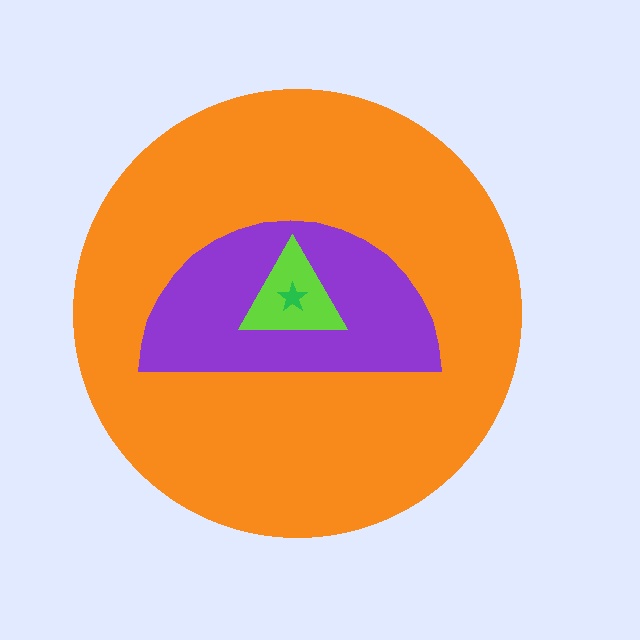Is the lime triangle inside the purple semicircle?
Yes.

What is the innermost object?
The green star.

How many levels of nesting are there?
4.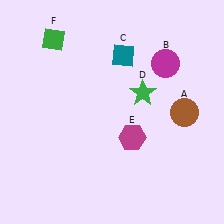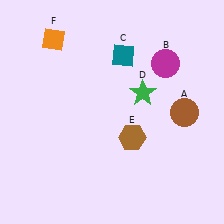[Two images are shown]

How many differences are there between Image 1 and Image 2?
There are 2 differences between the two images.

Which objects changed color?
E changed from magenta to brown. F changed from green to orange.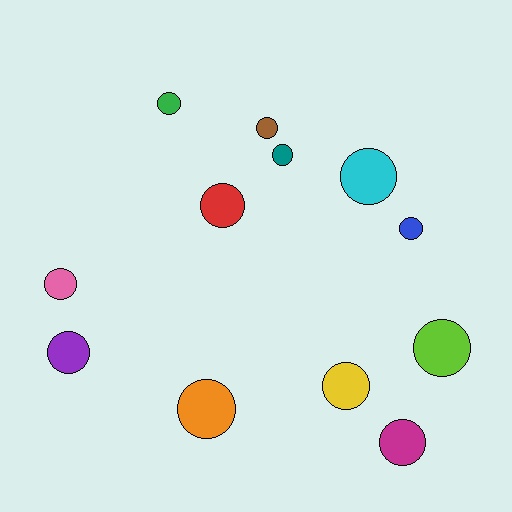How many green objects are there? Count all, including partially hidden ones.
There is 1 green object.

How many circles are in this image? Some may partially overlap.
There are 12 circles.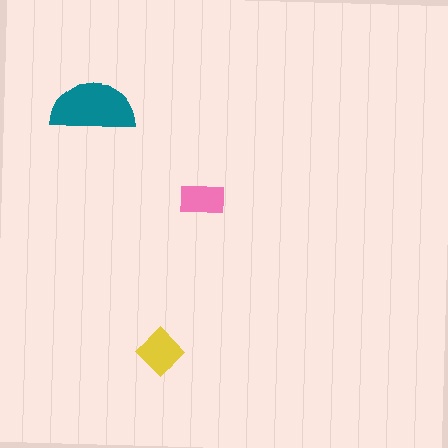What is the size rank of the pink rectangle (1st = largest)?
3rd.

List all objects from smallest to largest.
The pink rectangle, the yellow diamond, the teal semicircle.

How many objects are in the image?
There are 3 objects in the image.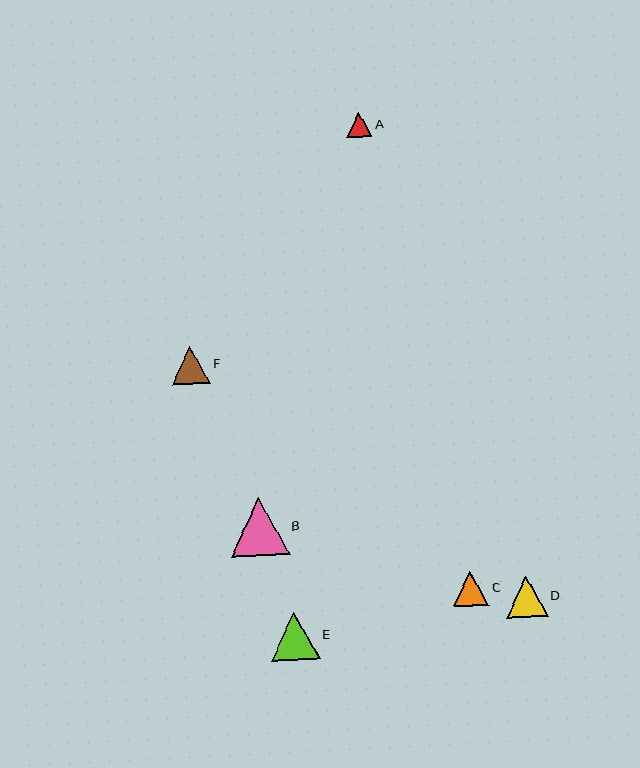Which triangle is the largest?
Triangle B is the largest with a size of approximately 58 pixels.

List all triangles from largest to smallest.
From largest to smallest: B, E, D, F, C, A.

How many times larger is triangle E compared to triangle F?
Triangle E is approximately 1.3 times the size of triangle F.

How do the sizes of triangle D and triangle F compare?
Triangle D and triangle F are approximately the same size.